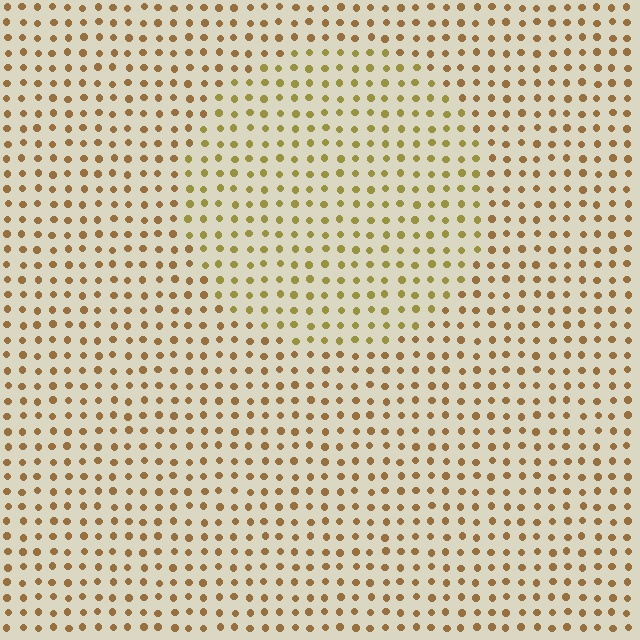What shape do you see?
I see a circle.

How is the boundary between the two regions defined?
The boundary is defined purely by a slight shift in hue (about 24 degrees). Spacing, size, and orientation are identical on both sides.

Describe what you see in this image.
The image is filled with small brown elements in a uniform arrangement. A circle-shaped region is visible where the elements are tinted to a slightly different hue, forming a subtle color boundary.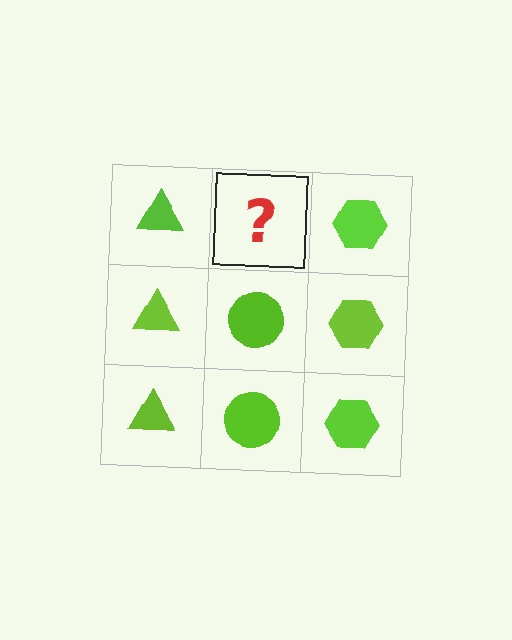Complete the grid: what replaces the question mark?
The question mark should be replaced with a lime circle.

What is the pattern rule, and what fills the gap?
The rule is that each column has a consistent shape. The gap should be filled with a lime circle.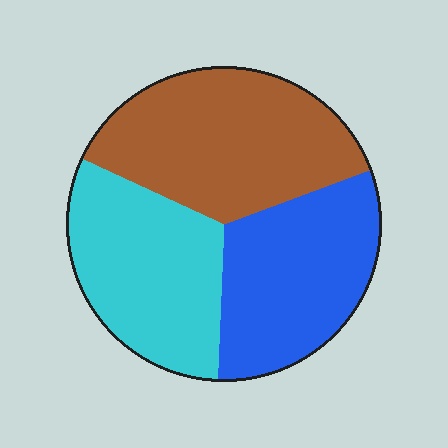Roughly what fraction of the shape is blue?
Blue covers 31% of the shape.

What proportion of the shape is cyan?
Cyan takes up about one third (1/3) of the shape.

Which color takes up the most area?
Brown, at roughly 40%.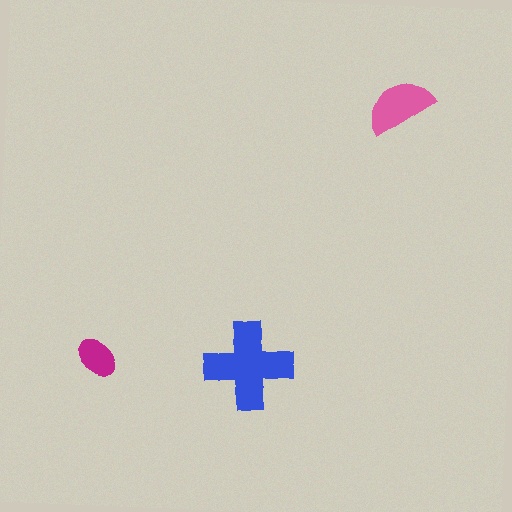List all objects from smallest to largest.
The magenta ellipse, the pink semicircle, the blue cross.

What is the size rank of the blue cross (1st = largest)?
1st.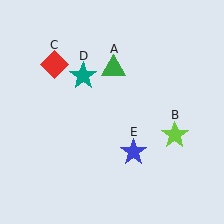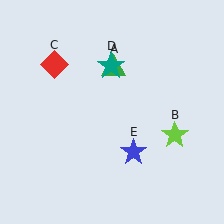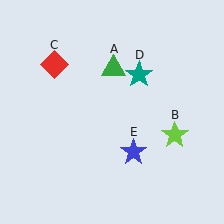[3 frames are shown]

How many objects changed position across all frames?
1 object changed position: teal star (object D).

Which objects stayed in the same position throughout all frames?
Green triangle (object A) and lime star (object B) and red diamond (object C) and blue star (object E) remained stationary.